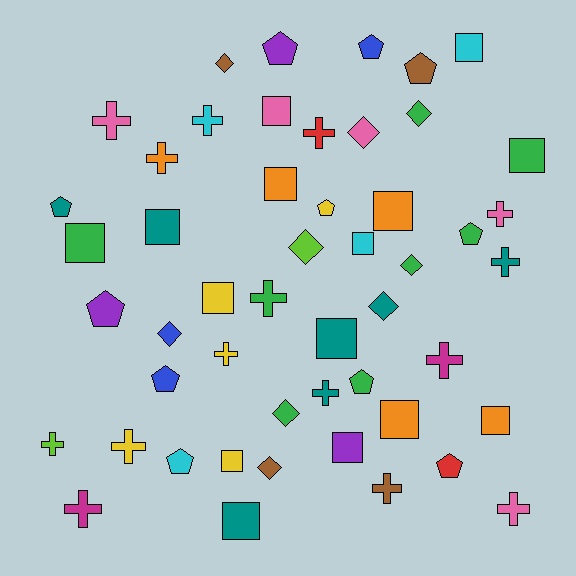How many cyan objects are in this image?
There are 4 cyan objects.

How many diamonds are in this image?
There are 9 diamonds.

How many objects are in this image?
There are 50 objects.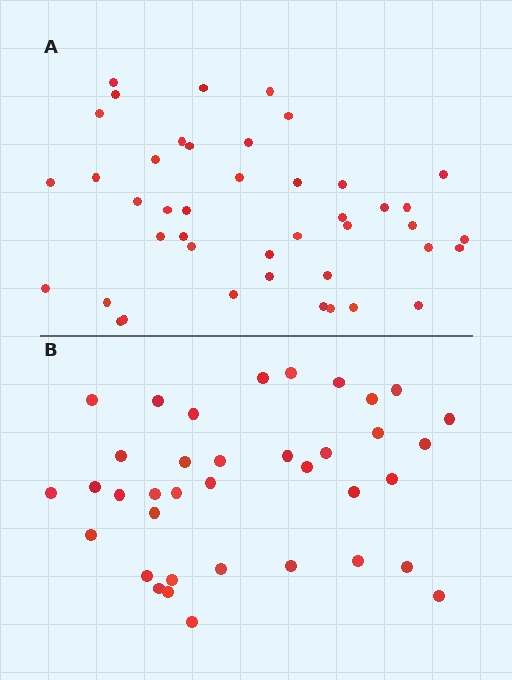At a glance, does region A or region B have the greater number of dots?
Region A (the top region) has more dots.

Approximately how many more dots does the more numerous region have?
Region A has about 6 more dots than region B.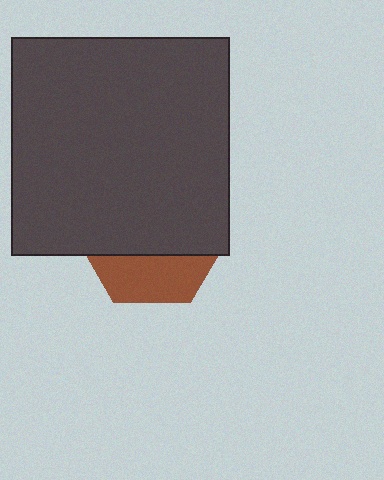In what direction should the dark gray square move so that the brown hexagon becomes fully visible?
The dark gray square should move up. That is the shortest direction to clear the overlap and leave the brown hexagon fully visible.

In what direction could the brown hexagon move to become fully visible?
The brown hexagon could move down. That would shift it out from behind the dark gray square entirely.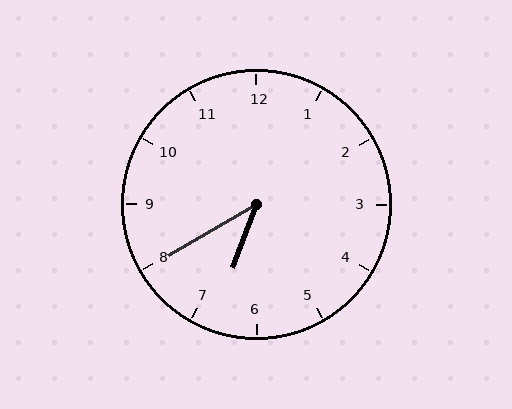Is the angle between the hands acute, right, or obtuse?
It is acute.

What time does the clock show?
6:40.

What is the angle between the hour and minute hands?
Approximately 40 degrees.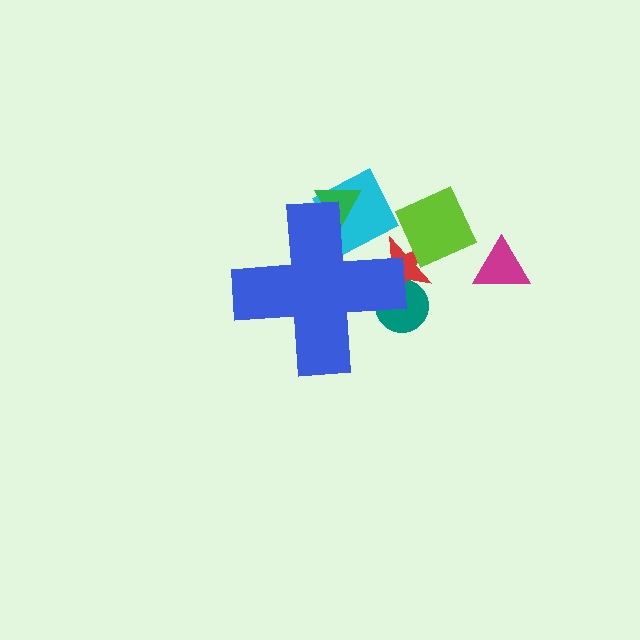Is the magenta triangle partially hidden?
No, the magenta triangle is fully visible.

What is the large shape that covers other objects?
A blue cross.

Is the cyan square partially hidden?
Yes, the cyan square is partially hidden behind the blue cross.